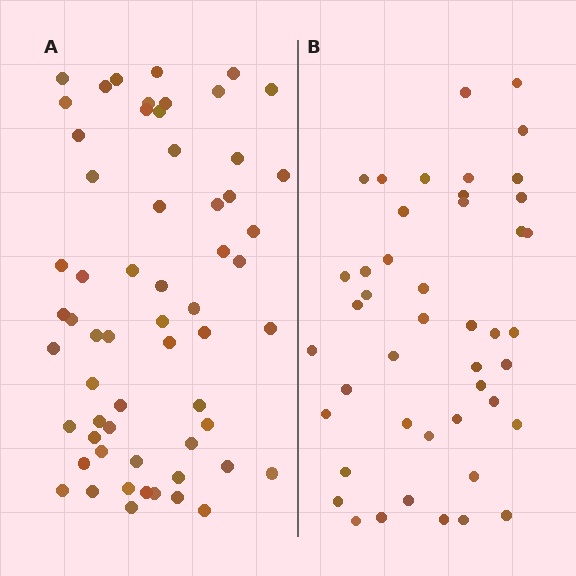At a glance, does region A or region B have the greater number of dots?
Region A (the left region) has more dots.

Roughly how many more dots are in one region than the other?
Region A has approximately 15 more dots than region B.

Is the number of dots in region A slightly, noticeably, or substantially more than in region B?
Region A has noticeably more, but not dramatically so. The ratio is roughly 1.3 to 1.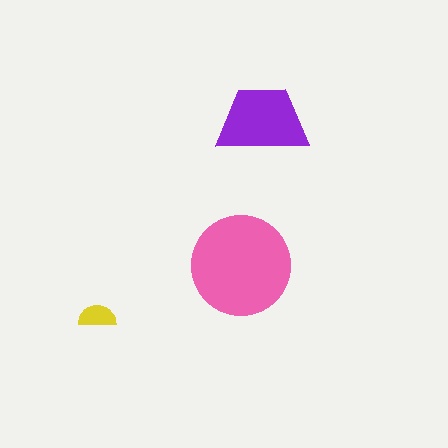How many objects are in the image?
There are 3 objects in the image.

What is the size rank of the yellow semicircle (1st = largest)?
3rd.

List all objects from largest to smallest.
The pink circle, the purple trapezoid, the yellow semicircle.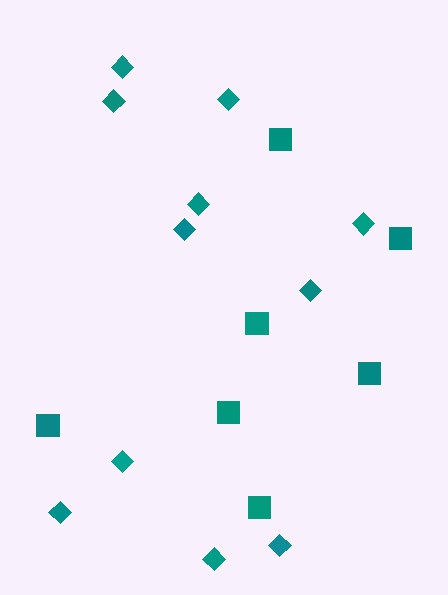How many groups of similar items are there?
There are 2 groups: one group of squares (7) and one group of diamonds (11).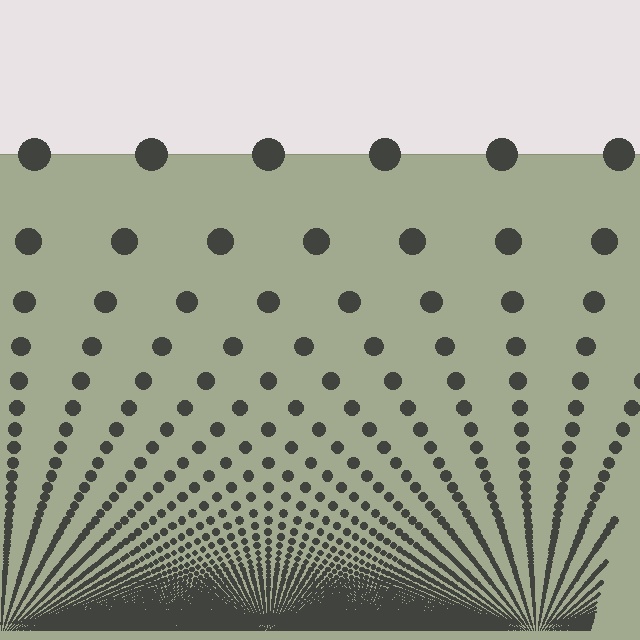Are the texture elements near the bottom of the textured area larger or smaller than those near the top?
Smaller. The gradient is inverted — elements near the bottom are smaller and denser.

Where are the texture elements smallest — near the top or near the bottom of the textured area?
Near the bottom.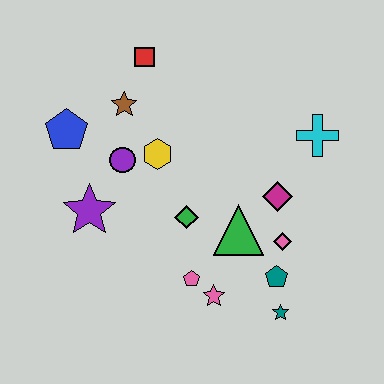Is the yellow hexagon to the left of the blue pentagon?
No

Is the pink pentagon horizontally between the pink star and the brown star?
Yes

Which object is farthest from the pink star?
The red square is farthest from the pink star.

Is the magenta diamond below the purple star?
No